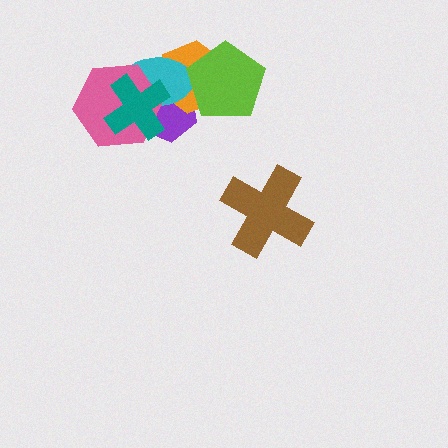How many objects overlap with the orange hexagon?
4 objects overlap with the orange hexagon.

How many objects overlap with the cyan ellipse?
5 objects overlap with the cyan ellipse.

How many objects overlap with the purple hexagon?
5 objects overlap with the purple hexagon.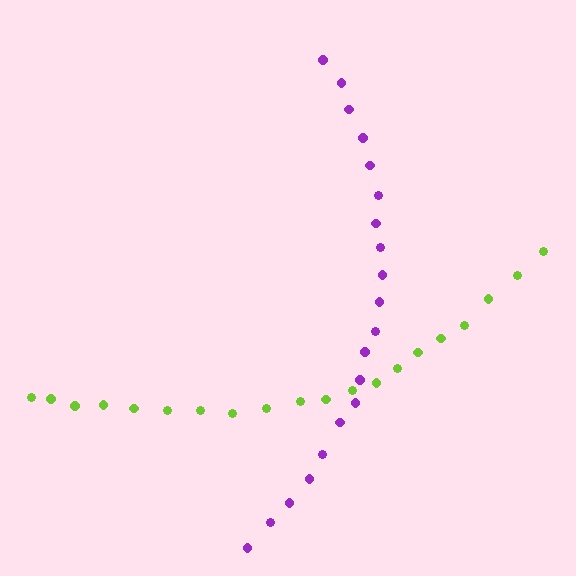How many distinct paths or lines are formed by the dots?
There are 2 distinct paths.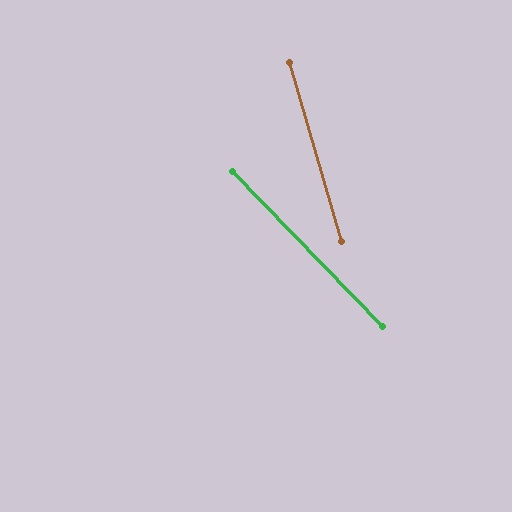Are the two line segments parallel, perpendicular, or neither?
Neither parallel nor perpendicular — they differ by about 28°.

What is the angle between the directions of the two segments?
Approximately 28 degrees.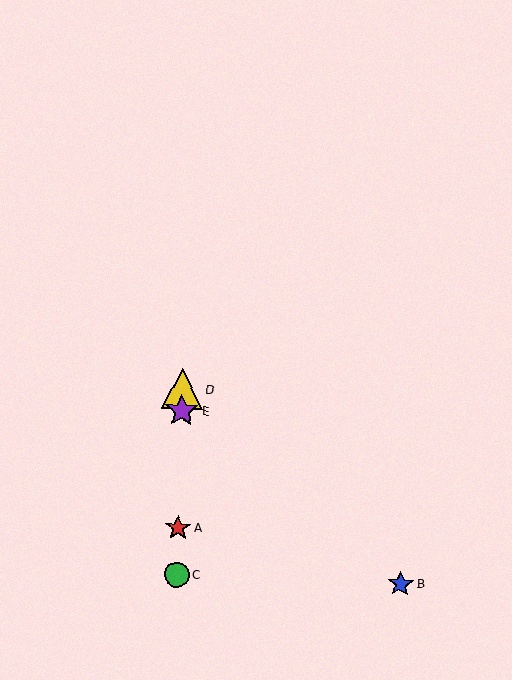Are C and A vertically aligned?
Yes, both are at x≈177.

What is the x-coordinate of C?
Object C is at x≈177.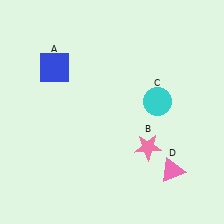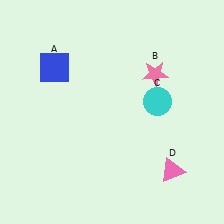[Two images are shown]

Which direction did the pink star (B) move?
The pink star (B) moved up.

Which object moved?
The pink star (B) moved up.